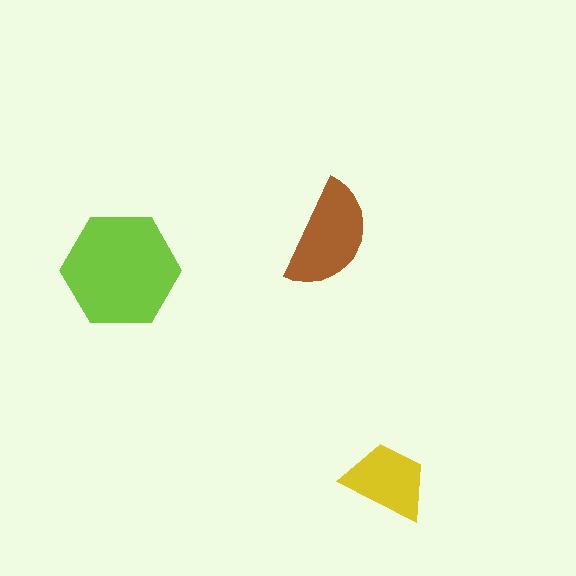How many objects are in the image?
There are 3 objects in the image.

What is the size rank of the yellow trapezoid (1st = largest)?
3rd.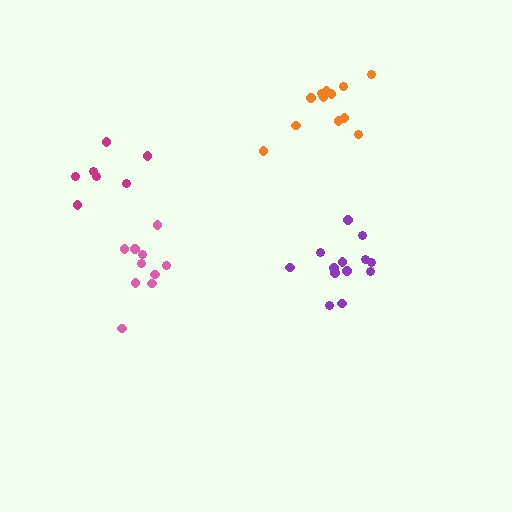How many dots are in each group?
Group 1: 13 dots, Group 2: 12 dots, Group 3: 7 dots, Group 4: 10 dots (42 total).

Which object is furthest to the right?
The orange cluster is rightmost.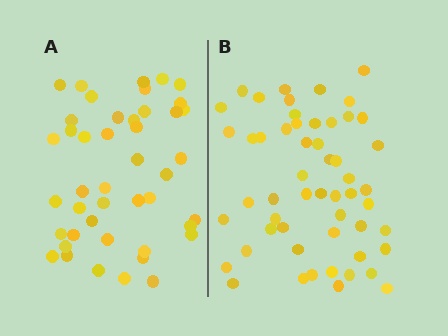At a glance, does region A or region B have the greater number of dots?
Region B (the right region) has more dots.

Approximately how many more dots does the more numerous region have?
Region B has roughly 10 or so more dots than region A.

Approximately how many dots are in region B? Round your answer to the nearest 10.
About 50 dots. (The exact count is 54, which rounds to 50.)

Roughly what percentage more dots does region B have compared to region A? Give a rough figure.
About 25% more.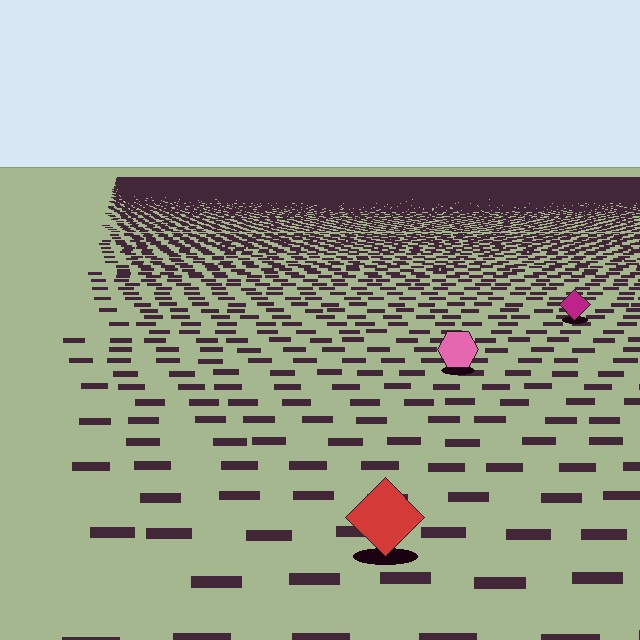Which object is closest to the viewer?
The red diamond is closest. The texture marks near it are larger and more spread out.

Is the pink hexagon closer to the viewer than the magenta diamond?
Yes. The pink hexagon is closer — you can tell from the texture gradient: the ground texture is coarser near it.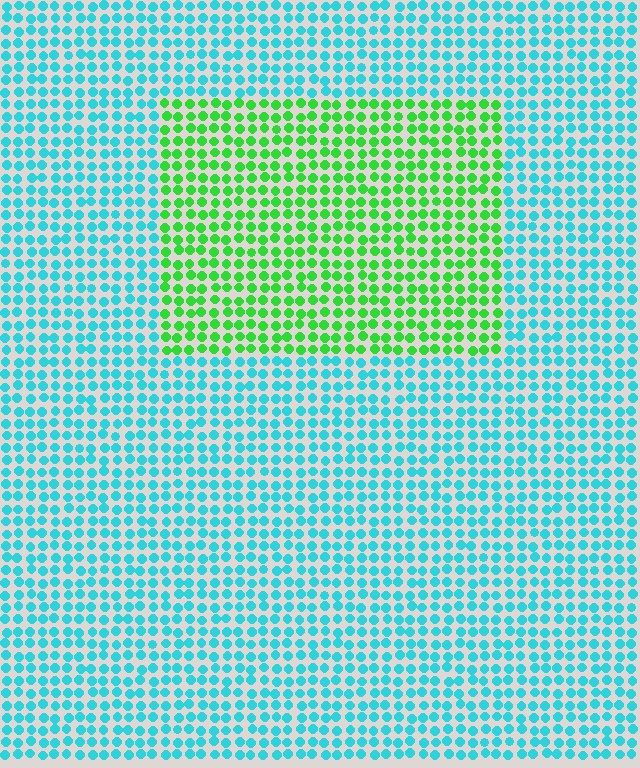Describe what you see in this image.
The image is filled with small cyan elements in a uniform arrangement. A rectangle-shaped region is visible where the elements are tinted to a slightly different hue, forming a subtle color boundary.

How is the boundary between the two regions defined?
The boundary is defined purely by a slight shift in hue (about 60 degrees). Spacing, size, and orientation are identical on both sides.